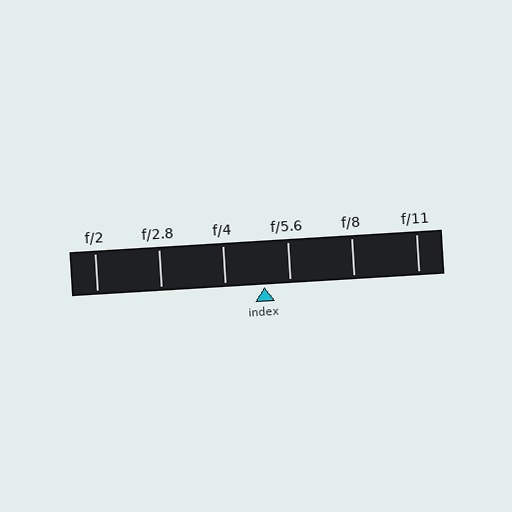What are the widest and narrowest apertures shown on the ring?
The widest aperture shown is f/2 and the narrowest is f/11.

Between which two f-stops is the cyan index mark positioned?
The index mark is between f/4 and f/5.6.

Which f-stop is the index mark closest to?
The index mark is closest to f/5.6.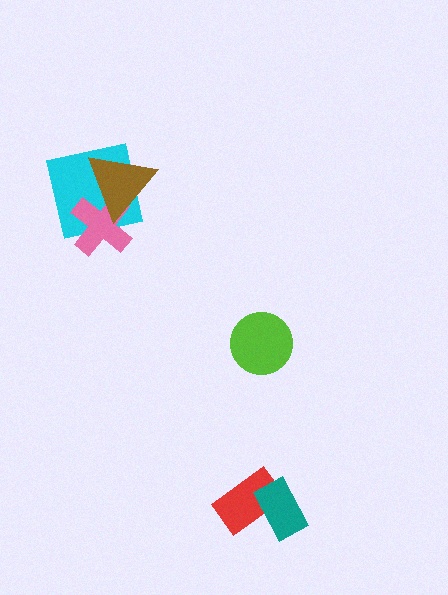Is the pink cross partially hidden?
Yes, it is partially covered by another shape.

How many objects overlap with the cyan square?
2 objects overlap with the cyan square.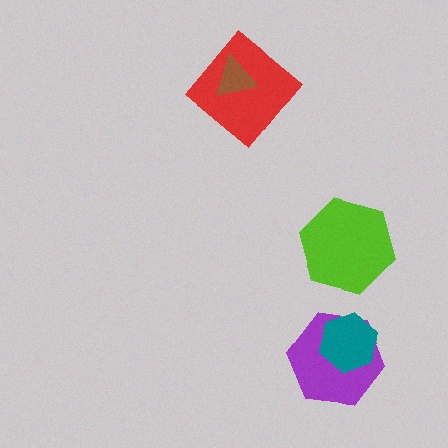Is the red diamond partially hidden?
Yes, it is partially covered by another shape.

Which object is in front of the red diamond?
The brown triangle is in front of the red diamond.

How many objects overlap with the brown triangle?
1 object overlaps with the brown triangle.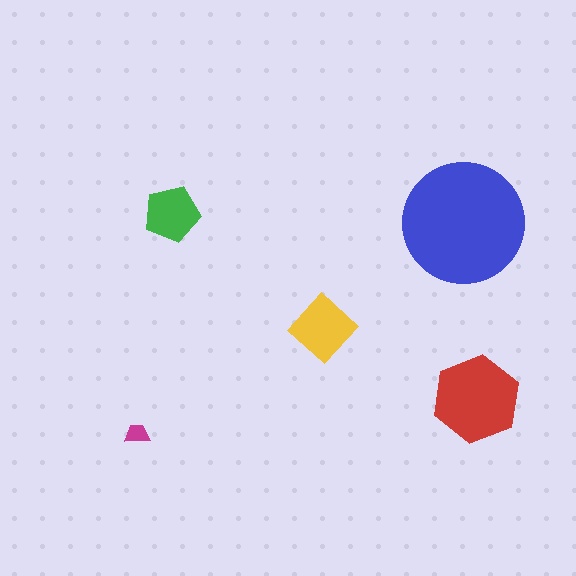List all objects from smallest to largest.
The magenta trapezoid, the green pentagon, the yellow diamond, the red hexagon, the blue circle.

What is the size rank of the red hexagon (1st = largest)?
2nd.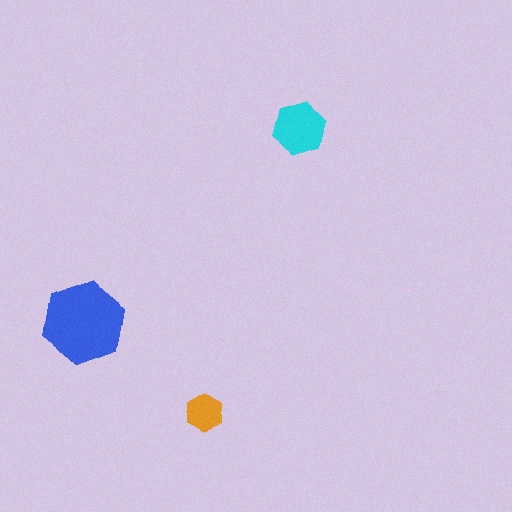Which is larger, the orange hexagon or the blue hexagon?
The blue one.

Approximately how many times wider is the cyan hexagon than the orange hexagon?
About 1.5 times wider.